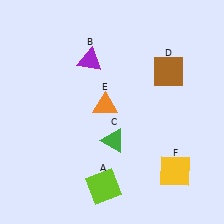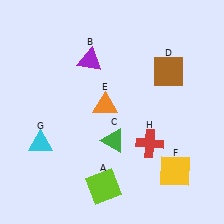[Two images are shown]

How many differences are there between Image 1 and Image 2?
There are 2 differences between the two images.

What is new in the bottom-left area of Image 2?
A cyan triangle (G) was added in the bottom-left area of Image 2.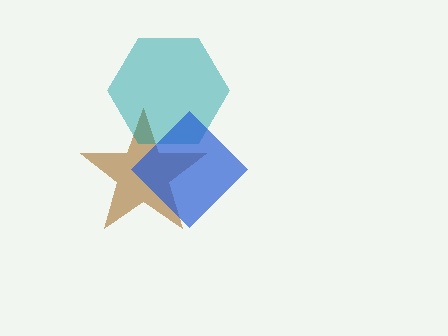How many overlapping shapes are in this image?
There are 3 overlapping shapes in the image.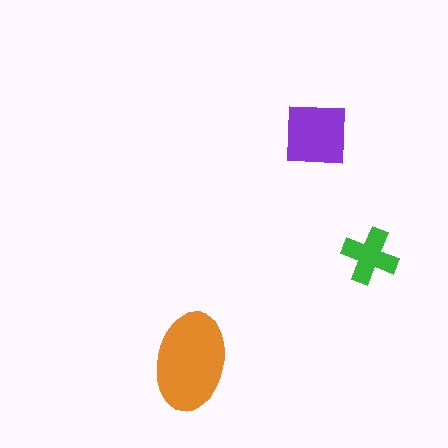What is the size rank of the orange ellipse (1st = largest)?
1st.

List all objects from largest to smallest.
The orange ellipse, the purple square, the green cross.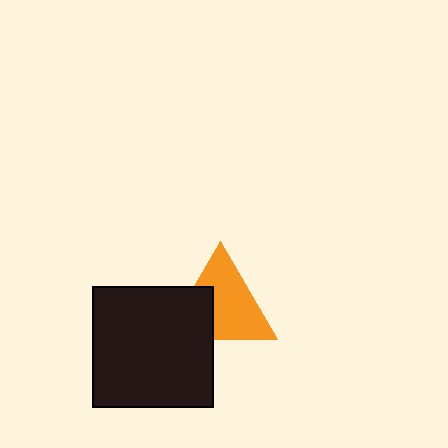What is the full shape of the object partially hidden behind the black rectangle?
The partially hidden object is an orange triangle.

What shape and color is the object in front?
The object in front is a black rectangle.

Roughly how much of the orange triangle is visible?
Most of it is visible (roughly 67%).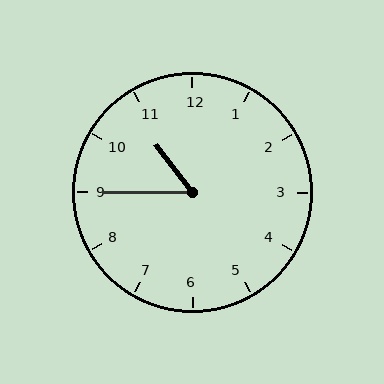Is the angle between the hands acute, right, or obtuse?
It is acute.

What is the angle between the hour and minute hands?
Approximately 52 degrees.